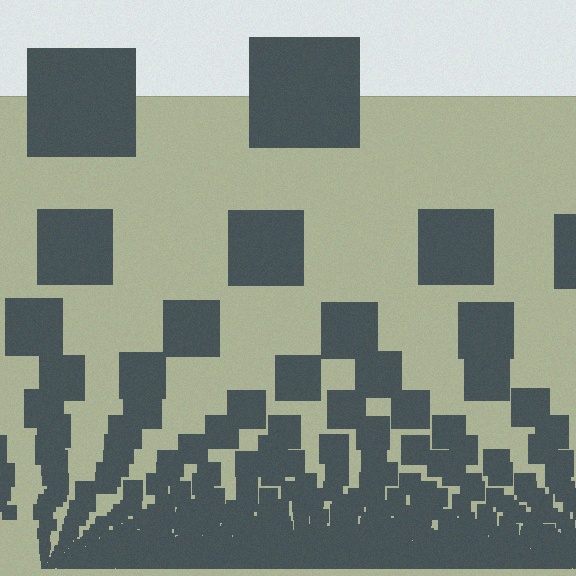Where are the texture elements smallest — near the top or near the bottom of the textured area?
Near the bottom.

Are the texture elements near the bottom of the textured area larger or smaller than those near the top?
Smaller. The gradient is inverted — elements near the bottom are smaller and denser.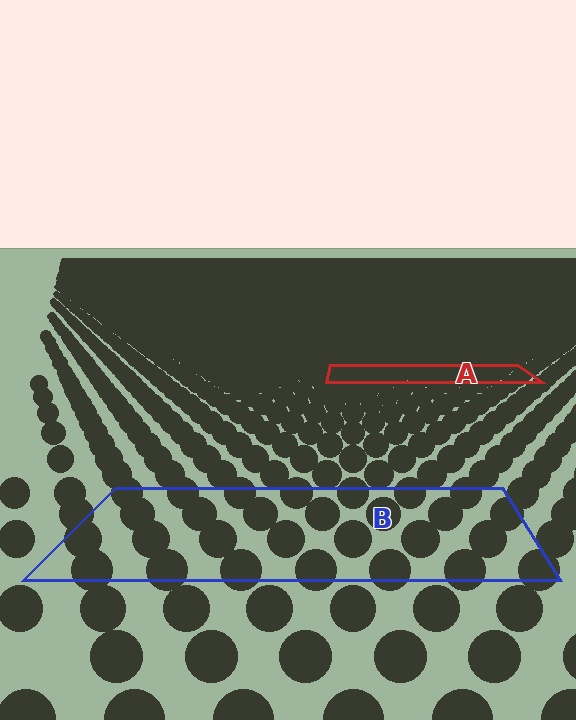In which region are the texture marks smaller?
The texture marks are smaller in region A, because it is farther away.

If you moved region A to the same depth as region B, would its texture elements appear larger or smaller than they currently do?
They would appear larger. At a closer depth, the same texture elements are projected at a bigger on-screen size.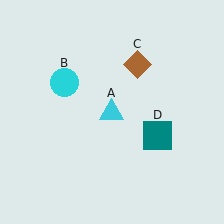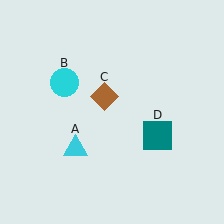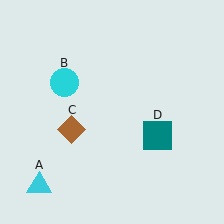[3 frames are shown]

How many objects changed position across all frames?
2 objects changed position: cyan triangle (object A), brown diamond (object C).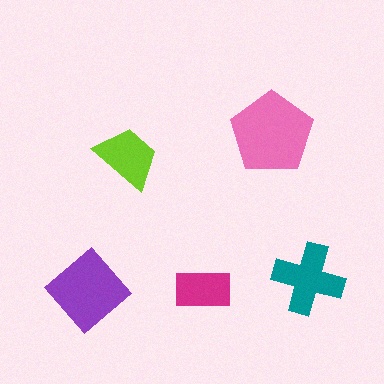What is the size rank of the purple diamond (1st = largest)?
2nd.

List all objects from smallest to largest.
The magenta rectangle, the lime trapezoid, the teal cross, the purple diamond, the pink pentagon.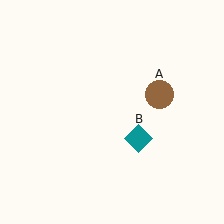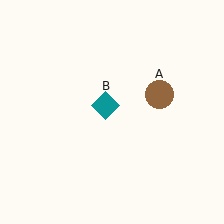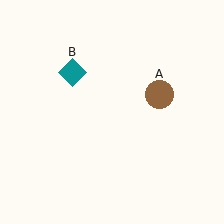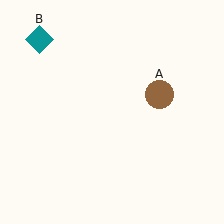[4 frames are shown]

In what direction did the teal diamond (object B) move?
The teal diamond (object B) moved up and to the left.